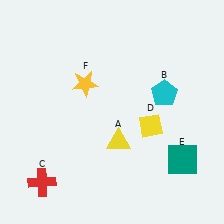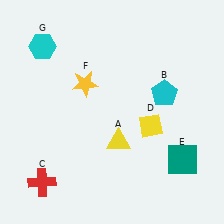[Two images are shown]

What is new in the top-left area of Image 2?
A cyan hexagon (G) was added in the top-left area of Image 2.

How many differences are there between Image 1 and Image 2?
There is 1 difference between the two images.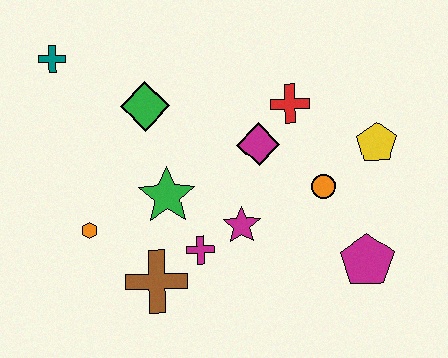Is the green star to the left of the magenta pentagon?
Yes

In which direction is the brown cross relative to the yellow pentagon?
The brown cross is to the left of the yellow pentagon.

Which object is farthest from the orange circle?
The teal cross is farthest from the orange circle.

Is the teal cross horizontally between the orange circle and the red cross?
No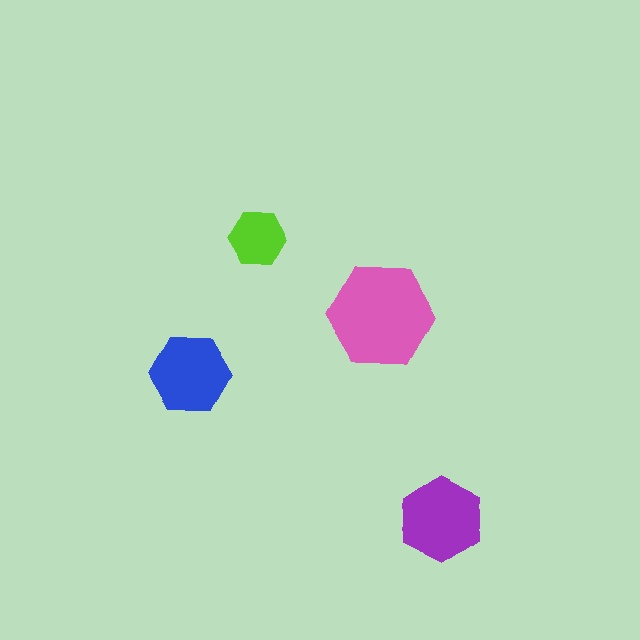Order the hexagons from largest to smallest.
the pink one, the purple one, the blue one, the lime one.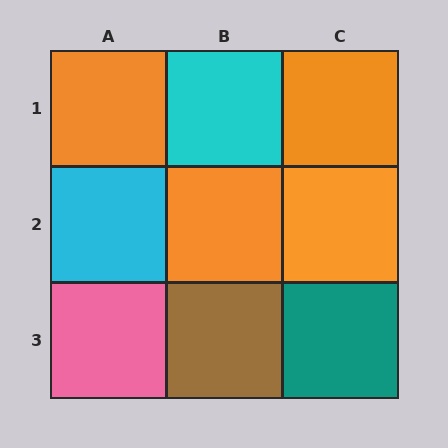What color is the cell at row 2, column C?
Orange.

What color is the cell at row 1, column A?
Orange.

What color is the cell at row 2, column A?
Cyan.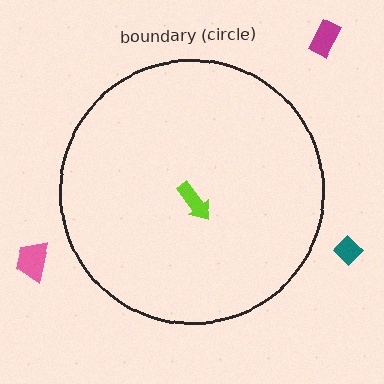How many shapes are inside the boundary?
1 inside, 3 outside.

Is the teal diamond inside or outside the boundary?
Outside.